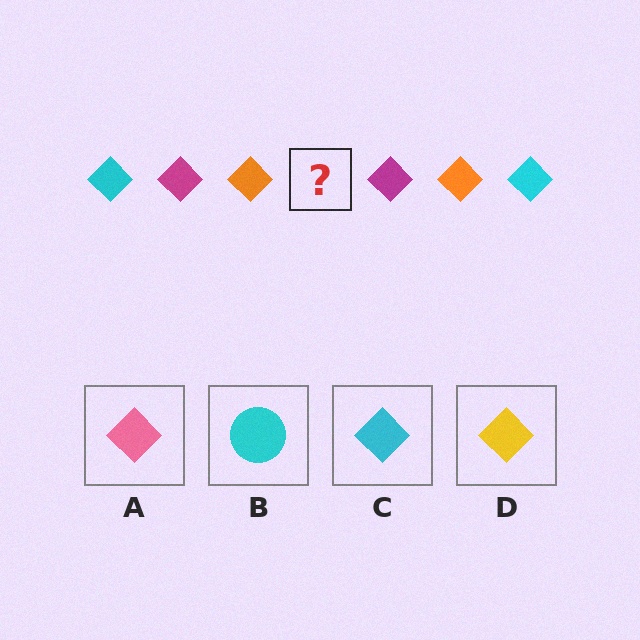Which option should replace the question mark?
Option C.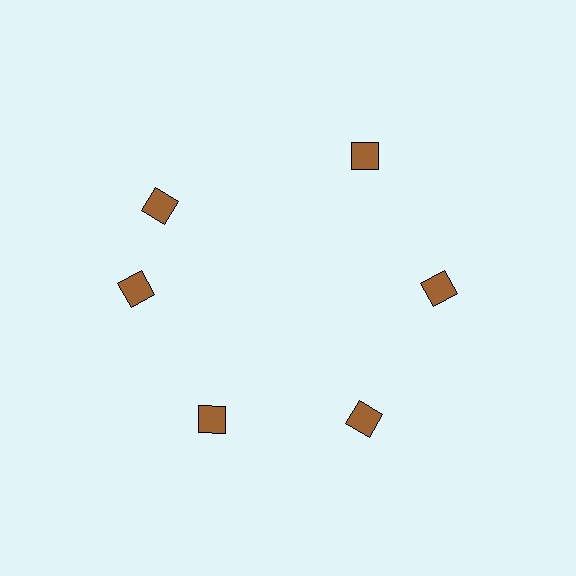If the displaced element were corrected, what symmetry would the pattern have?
It would have 6-fold rotational symmetry — the pattern would map onto itself every 60 degrees.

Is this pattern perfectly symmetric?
No. The 6 brown diamonds are arranged in a ring, but one element near the 11 o'clock position is rotated out of alignment along the ring, breaking the 6-fold rotational symmetry.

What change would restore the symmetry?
The symmetry would be restored by rotating it back into even spacing with its neighbors so that all 6 diamonds sit at equal angles and equal distance from the center.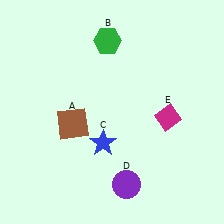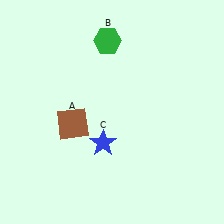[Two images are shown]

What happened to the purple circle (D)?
The purple circle (D) was removed in Image 2. It was in the bottom-right area of Image 1.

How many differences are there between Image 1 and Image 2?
There are 2 differences between the two images.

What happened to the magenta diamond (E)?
The magenta diamond (E) was removed in Image 2. It was in the bottom-right area of Image 1.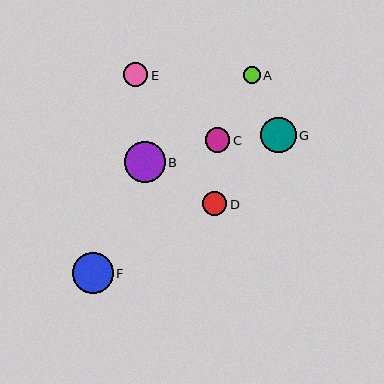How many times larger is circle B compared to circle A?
Circle B is approximately 2.4 times the size of circle A.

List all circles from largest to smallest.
From largest to smallest: B, F, G, D, C, E, A.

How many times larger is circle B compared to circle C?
Circle B is approximately 1.7 times the size of circle C.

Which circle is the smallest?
Circle A is the smallest with a size of approximately 17 pixels.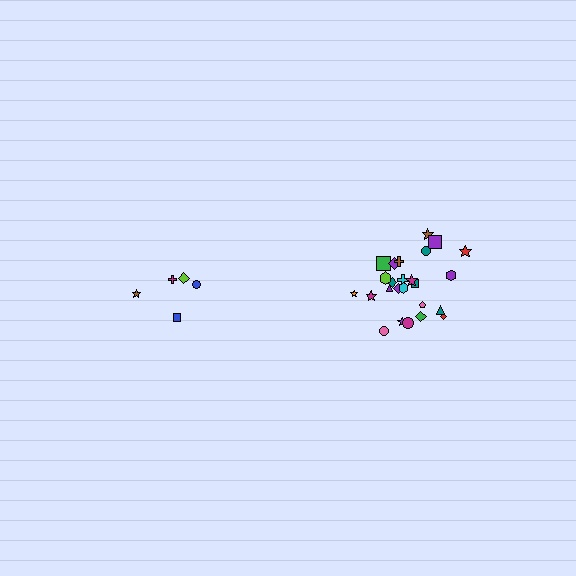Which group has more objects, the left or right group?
The right group.